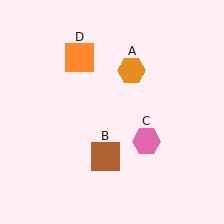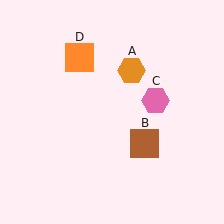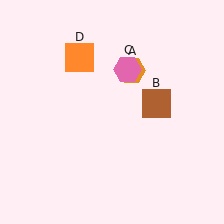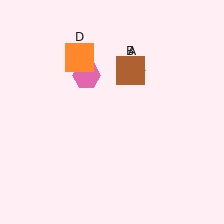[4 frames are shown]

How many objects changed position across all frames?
2 objects changed position: brown square (object B), pink hexagon (object C).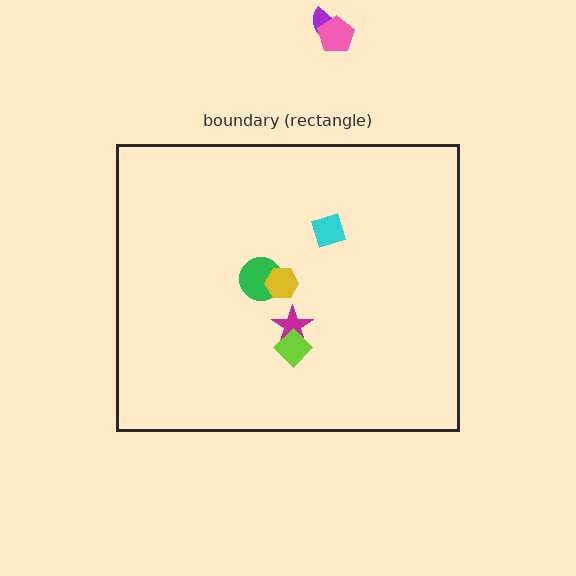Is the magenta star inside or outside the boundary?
Inside.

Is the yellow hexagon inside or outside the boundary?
Inside.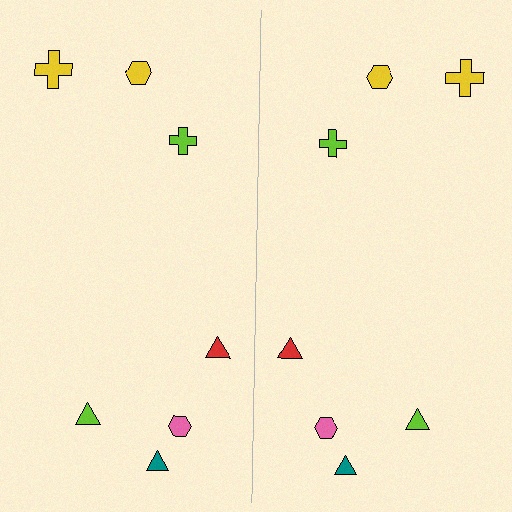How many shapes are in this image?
There are 14 shapes in this image.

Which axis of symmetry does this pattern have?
The pattern has a vertical axis of symmetry running through the center of the image.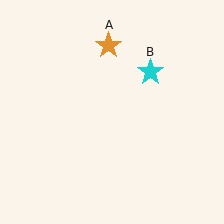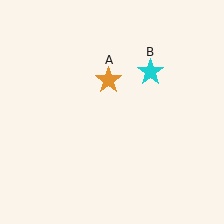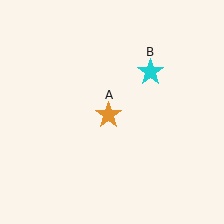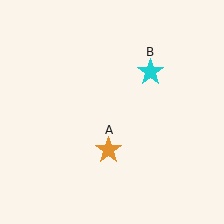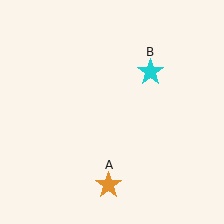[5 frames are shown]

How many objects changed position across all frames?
1 object changed position: orange star (object A).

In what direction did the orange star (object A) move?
The orange star (object A) moved down.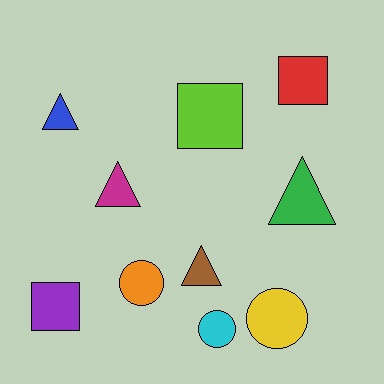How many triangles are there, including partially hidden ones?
There are 4 triangles.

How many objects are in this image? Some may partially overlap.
There are 10 objects.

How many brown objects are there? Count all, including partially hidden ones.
There is 1 brown object.